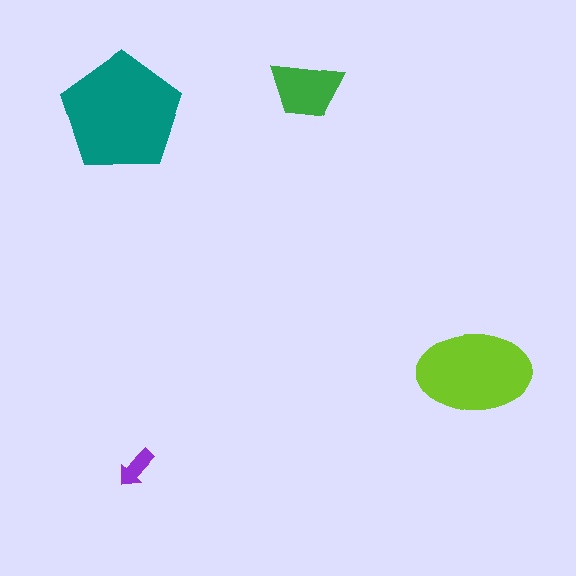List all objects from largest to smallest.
The teal pentagon, the lime ellipse, the green trapezoid, the purple arrow.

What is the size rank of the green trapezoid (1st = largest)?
3rd.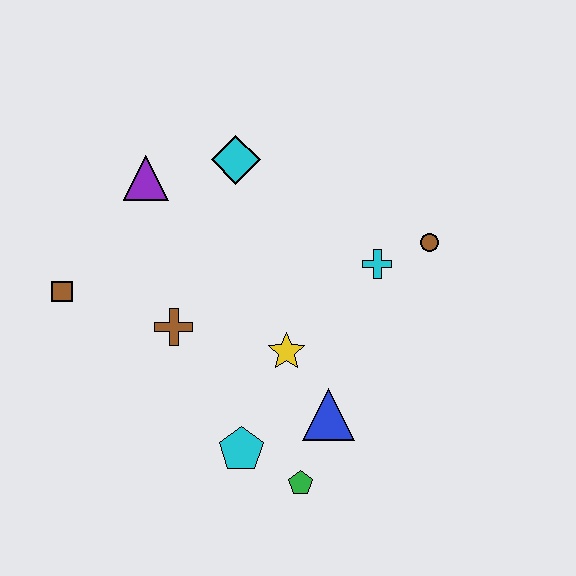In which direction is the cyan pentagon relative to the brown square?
The cyan pentagon is to the right of the brown square.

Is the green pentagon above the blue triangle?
No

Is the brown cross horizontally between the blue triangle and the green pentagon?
No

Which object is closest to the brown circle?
The cyan cross is closest to the brown circle.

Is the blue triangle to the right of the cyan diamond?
Yes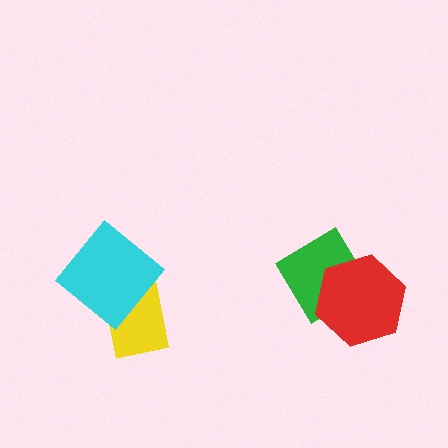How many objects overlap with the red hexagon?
1 object overlaps with the red hexagon.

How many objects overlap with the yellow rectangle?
1 object overlaps with the yellow rectangle.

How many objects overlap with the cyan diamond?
1 object overlaps with the cyan diamond.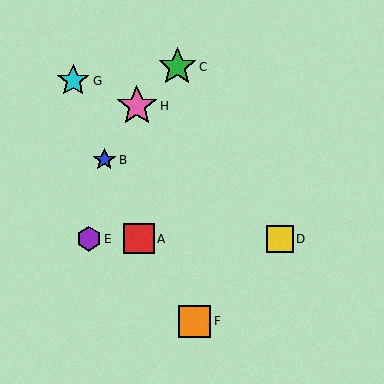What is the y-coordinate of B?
Object B is at y≈160.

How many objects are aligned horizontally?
3 objects (A, D, E) are aligned horizontally.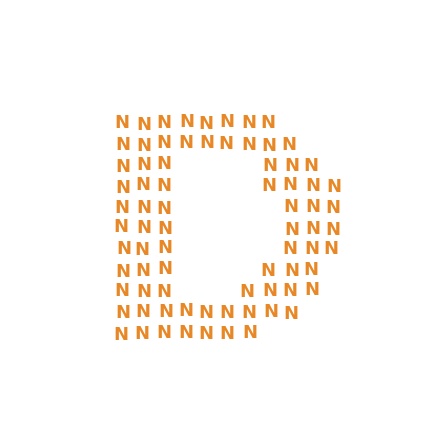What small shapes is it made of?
It is made of small letter N's.